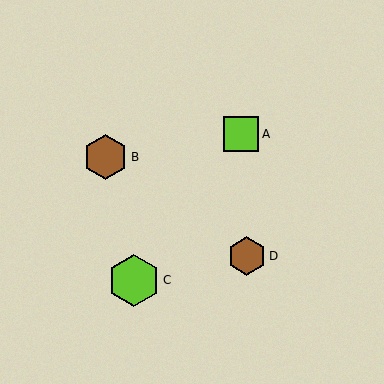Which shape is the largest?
The lime hexagon (labeled C) is the largest.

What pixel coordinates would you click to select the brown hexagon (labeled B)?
Click at (106, 157) to select the brown hexagon B.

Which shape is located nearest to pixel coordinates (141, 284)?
The lime hexagon (labeled C) at (134, 280) is nearest to that location.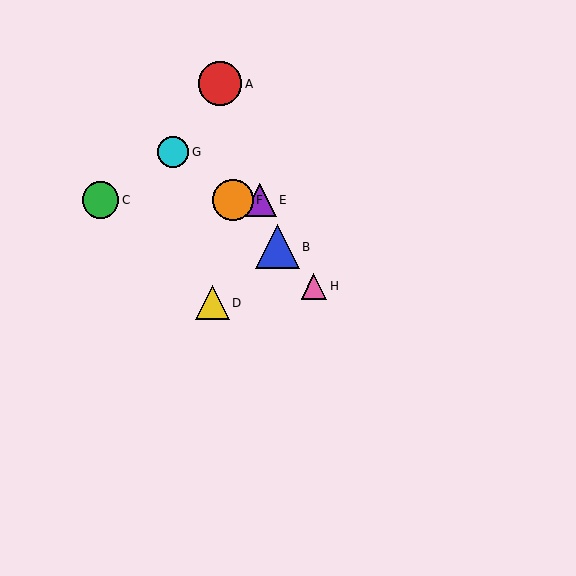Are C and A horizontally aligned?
No, C is at y≈200 and A is at y≈84.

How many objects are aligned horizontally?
3 objects (C, E, F) are aligned horizontally.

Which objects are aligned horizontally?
Objects C, E, F are aligned horizontally.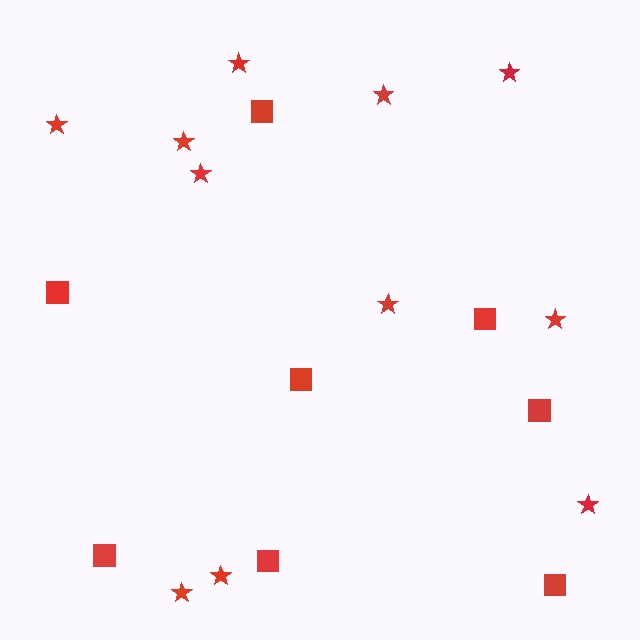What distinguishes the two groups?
There are 2 groups: one group of squares (8) and one group of stars (11).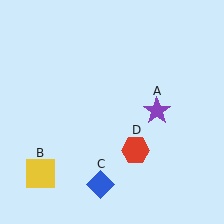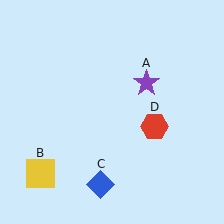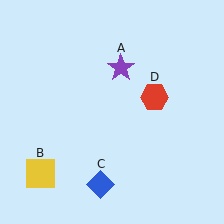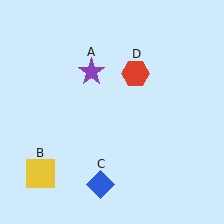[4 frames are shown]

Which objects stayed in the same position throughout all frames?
Yellow square (object B) and blue diamond (object C) remained stationary.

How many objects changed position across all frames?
2 objects changed position: purple star (object A), red hexagon (object D).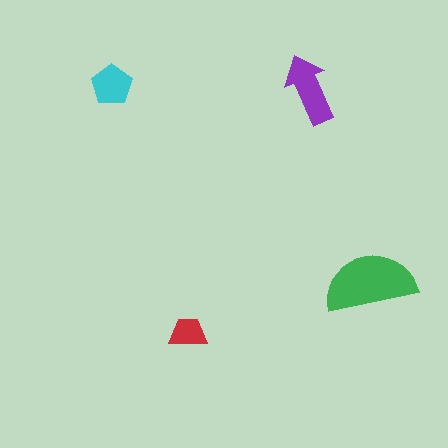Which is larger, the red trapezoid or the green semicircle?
The green semicircle.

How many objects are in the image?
There are 4 objects in the image.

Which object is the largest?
The green semicircle.